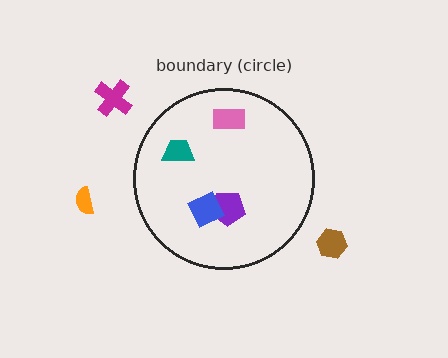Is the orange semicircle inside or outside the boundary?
Outside.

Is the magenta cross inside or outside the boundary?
Outside.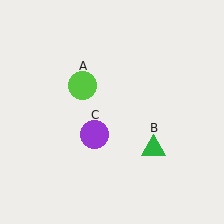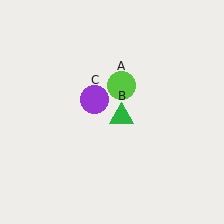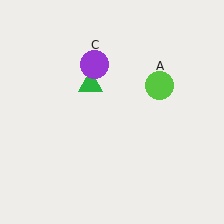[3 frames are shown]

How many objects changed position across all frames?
3 objects changed position: lime circle (object A), green triangle (object B), purple circle (object C).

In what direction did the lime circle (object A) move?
The lime circle (object A) moved right.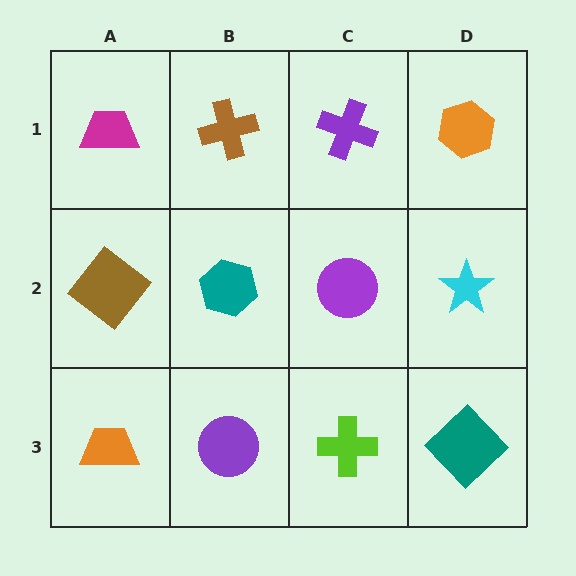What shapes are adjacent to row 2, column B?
A brown cross (row 1, column B), a purple circle (row 3, column B), a brown diamond (row 2, column A), a purple circle (row 2, column C).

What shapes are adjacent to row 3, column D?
A cyan star (row 2, column D), a lime cross (row 3, column C).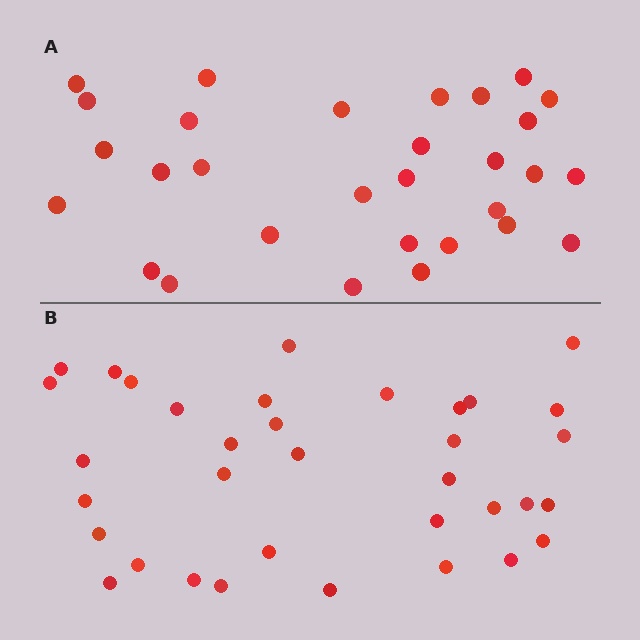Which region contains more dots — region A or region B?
Region B (the bottom region) has more dots.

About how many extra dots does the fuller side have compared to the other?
Region B has about 5 more dots than region A.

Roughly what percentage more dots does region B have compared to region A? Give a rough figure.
About 15% more.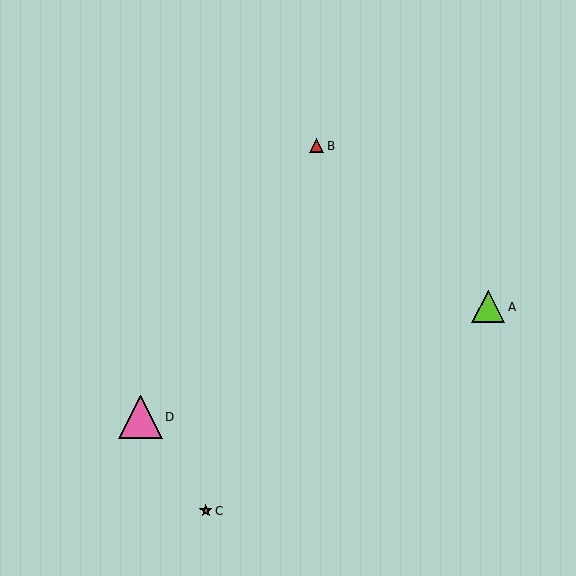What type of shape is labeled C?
Shape C is a brown star.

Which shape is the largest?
The pink triangle (labeled D) is the largest.